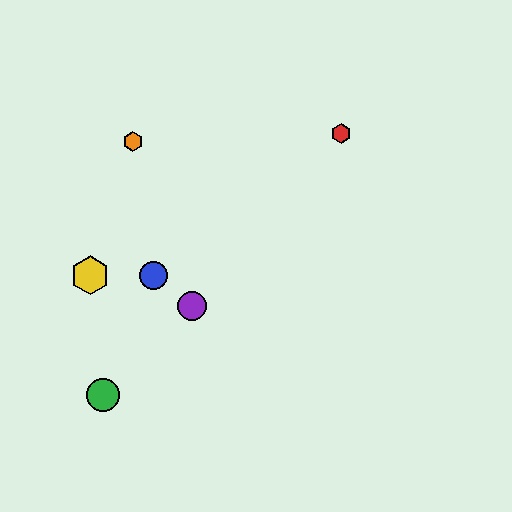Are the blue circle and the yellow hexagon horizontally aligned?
Yes, both are at y≈275.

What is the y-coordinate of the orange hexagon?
The orange hexagon is at y≈141.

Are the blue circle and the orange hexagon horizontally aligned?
No, the blue circle is at y≈275 and the orange hexagon is at y≈141.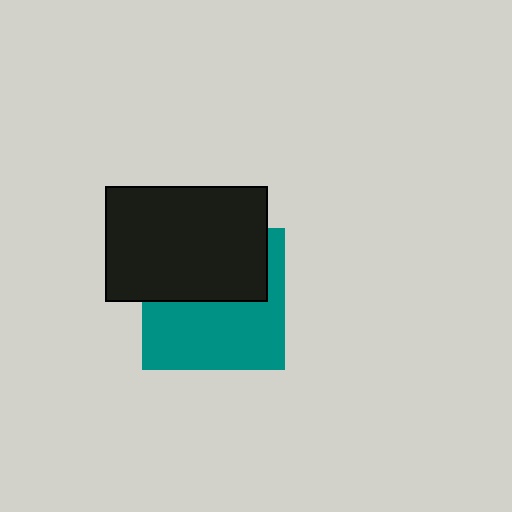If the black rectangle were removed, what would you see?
You would see the complete teal square.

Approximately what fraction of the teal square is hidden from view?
Roughly 46% of the teal square is hidden behind the black rectangle.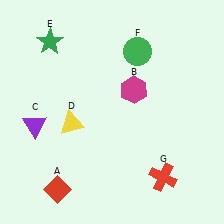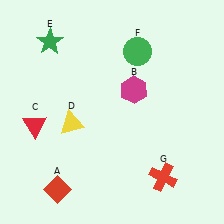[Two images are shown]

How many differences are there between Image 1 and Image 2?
There is 1 difference between the two images.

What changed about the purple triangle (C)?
In Image 1, C is purple. In Image 2, it changed to red.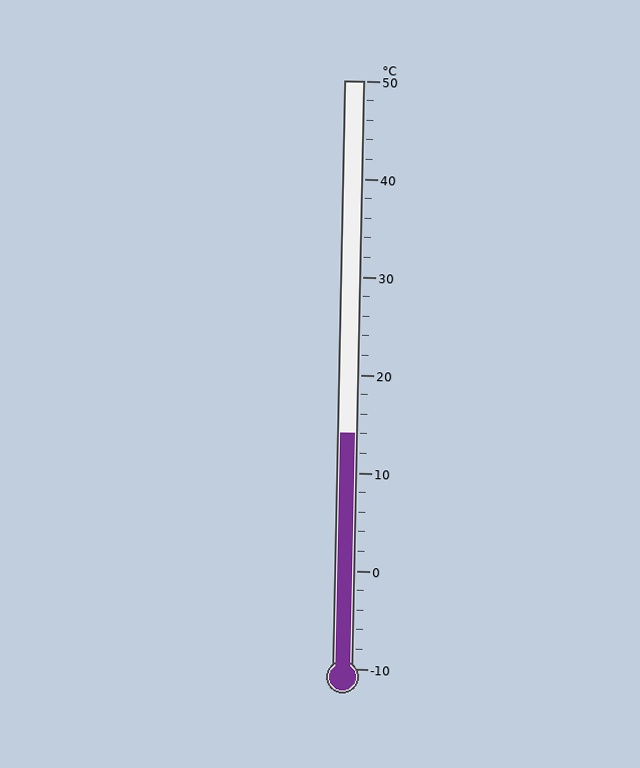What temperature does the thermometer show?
The thermometer shows approximately 14°C.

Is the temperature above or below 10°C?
The temperature is above 10°C.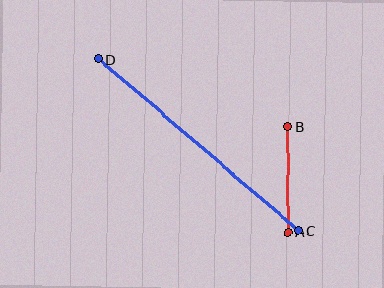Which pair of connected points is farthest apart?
Points C and D are farthest apart.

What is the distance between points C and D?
The distance is approximately 263 pixels.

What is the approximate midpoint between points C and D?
The midpoint is at approximately (198, 145) pixels.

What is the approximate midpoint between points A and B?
The midpoint is at approximately (288, 179) pixels.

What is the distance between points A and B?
The distance is approximately 106 pixels.